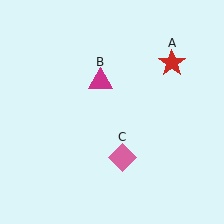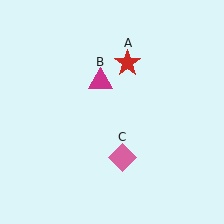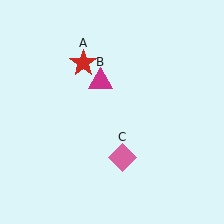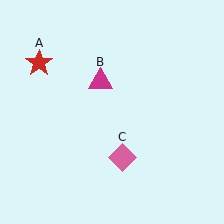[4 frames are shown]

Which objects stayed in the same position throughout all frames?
Magenta triangle (object B) and pink diamond (object C) remained stationary.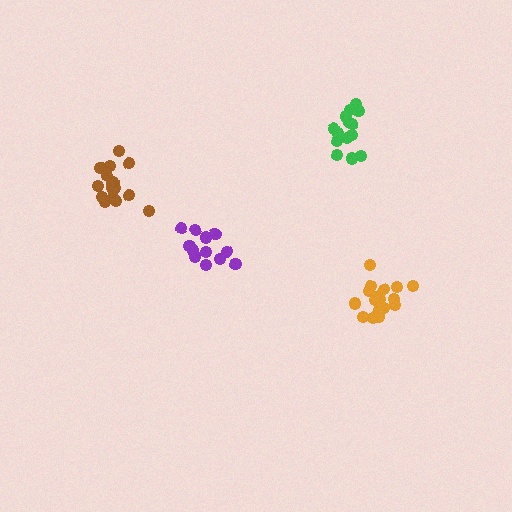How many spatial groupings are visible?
There are 4 spatial groupings.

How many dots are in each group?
Group 1: 14 dots, Group 2: 18 dots, Group 3: 12 dots, Group 4: 18 dots (62 total).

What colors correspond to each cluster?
The clusters are colored: green, orange, purple, brown.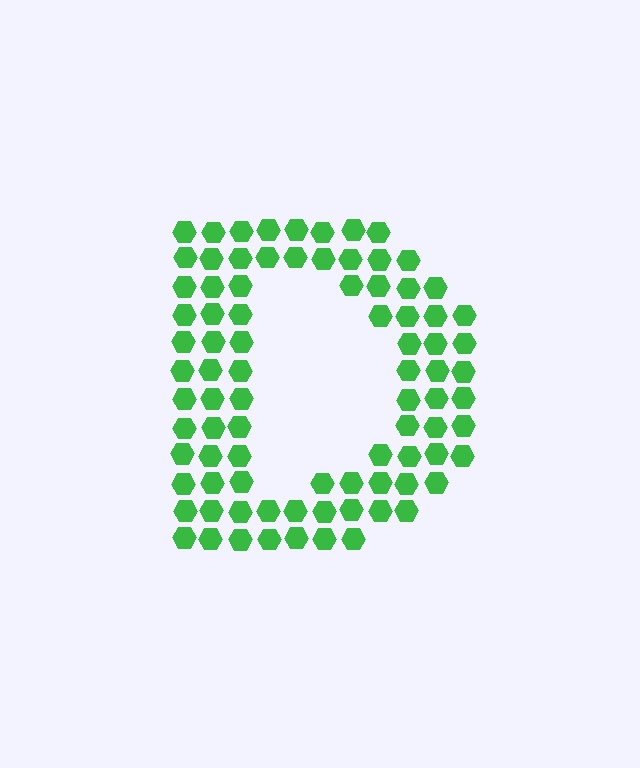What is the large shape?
The large shape is the letter D.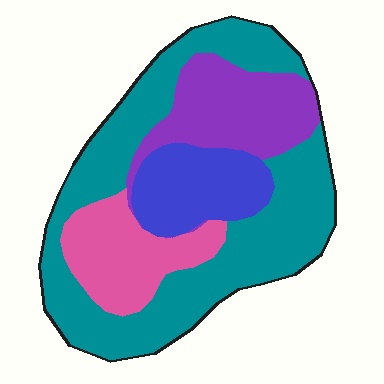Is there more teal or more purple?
Teal.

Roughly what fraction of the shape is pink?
Pink takes up about one sixth (1/6) of the shape.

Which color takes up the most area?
Teal, at roughly 50%.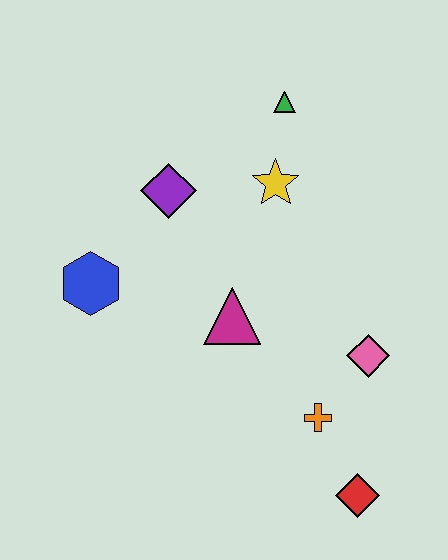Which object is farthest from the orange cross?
The green triangle is farthest from the orange cross.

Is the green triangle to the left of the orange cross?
Yes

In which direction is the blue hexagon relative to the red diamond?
The blue hexagon is to the left of the red diamond.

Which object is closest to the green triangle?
The yellow star is closest to the green triangle.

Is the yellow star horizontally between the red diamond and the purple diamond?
Yes